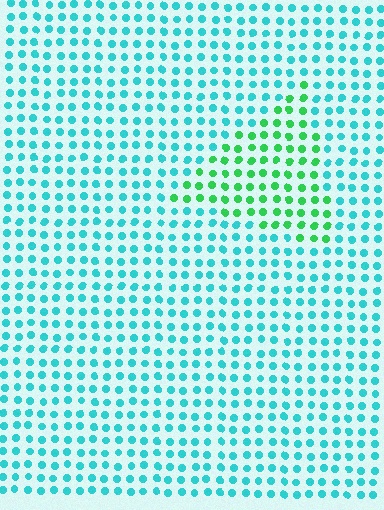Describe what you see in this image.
The image is filled with small cyan elements in a uniform arrangement. A triangle-shaped region is visible where the elements are tinted to a slightly different hue, forming a subtle color boundary.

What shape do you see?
I see a triangle.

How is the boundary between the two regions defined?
The boundary is defined purely by a slight shift in hue (about 47 degrees). Spacing, size, and orientation are identical on both sides.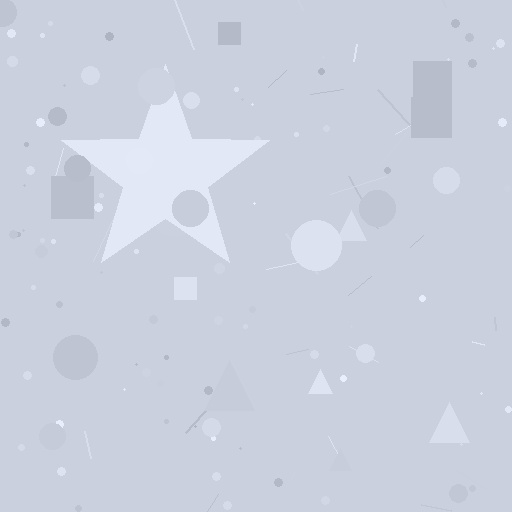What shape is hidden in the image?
A star is hidden in the image.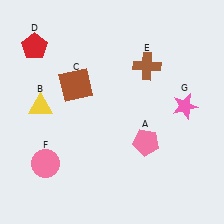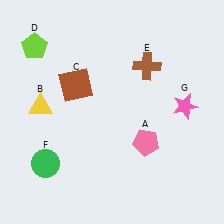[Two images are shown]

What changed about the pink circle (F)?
In Image 1, F is pink. In Image 2, it changed to green.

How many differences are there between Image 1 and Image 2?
There are 2 differences between the two images.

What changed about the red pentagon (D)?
In Image 1, D is red. In Image 2, it changed to lime.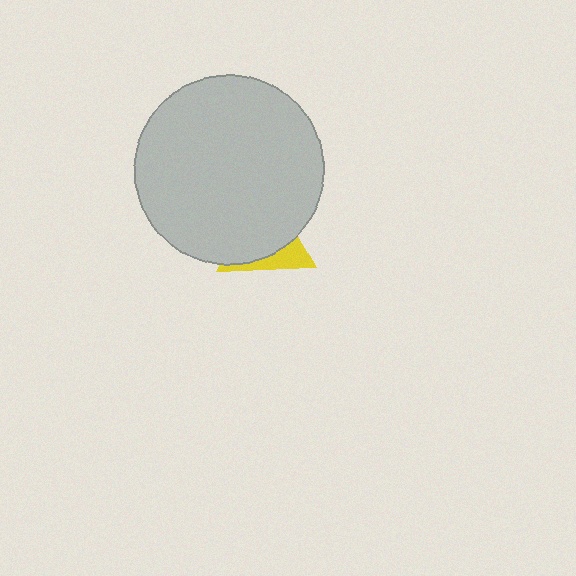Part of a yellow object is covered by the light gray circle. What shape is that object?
It is a triangle.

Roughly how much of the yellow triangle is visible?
A small part of it is visible (roughly 31%).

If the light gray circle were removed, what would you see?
You would see the complete yellow triangle.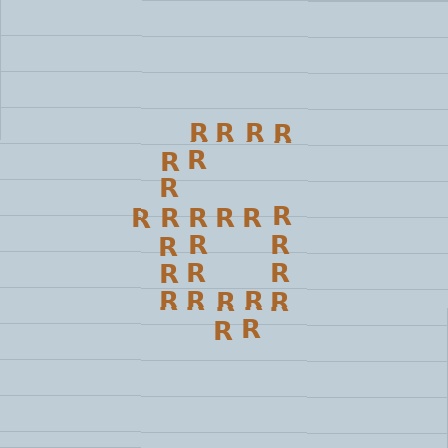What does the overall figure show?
The overall figure shows the digit 6.